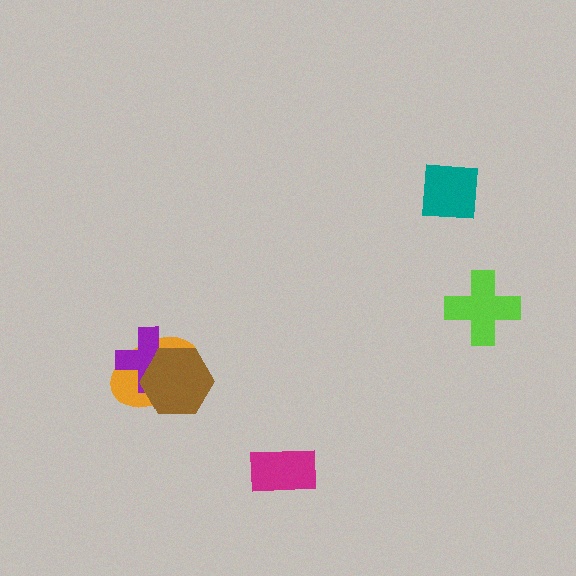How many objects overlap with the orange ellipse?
2 objects overlap with the orange ellipse.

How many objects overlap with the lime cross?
0 objects overlap with the lime cross.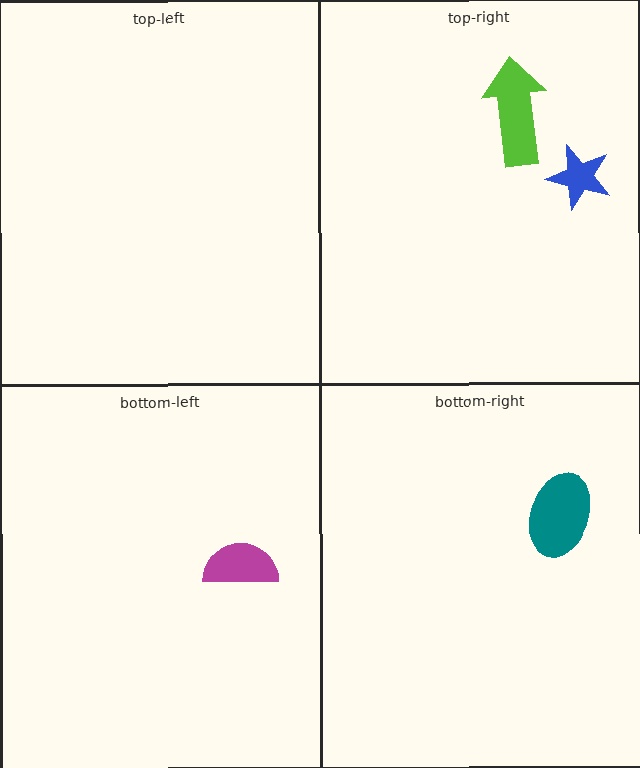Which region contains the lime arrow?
The top-right region.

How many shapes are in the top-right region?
2.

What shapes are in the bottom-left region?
The magenta semicircle.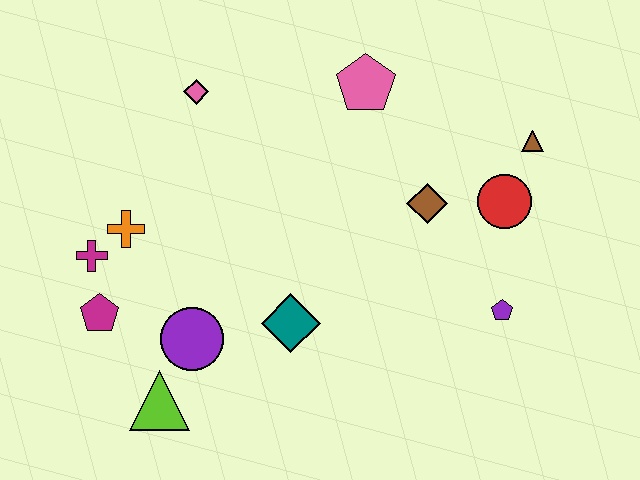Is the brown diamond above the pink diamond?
No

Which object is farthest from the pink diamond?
The purple pentagon is farthest from the pink diamond.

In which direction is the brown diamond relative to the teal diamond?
The brown diamond is to the right of the teal diamond.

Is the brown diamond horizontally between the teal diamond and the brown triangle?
Yes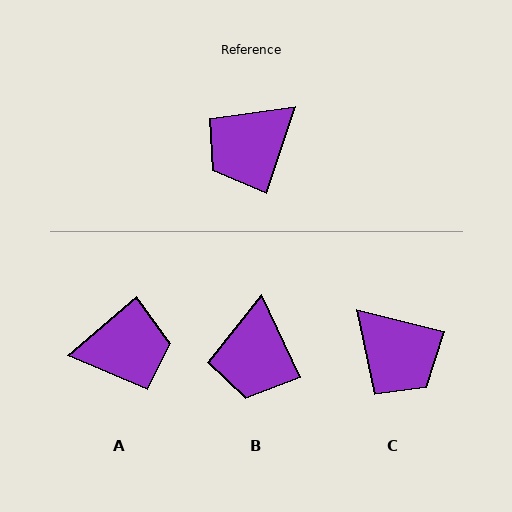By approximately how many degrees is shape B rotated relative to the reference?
Approximately 44 degrees counter-clockwise.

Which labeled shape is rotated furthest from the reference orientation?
A, about 149 degrees away.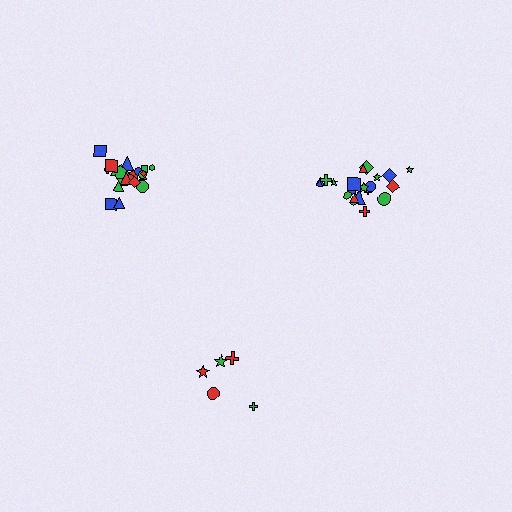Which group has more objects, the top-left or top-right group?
The top-left group.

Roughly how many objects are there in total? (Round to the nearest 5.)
Roughly 50 objects in total.